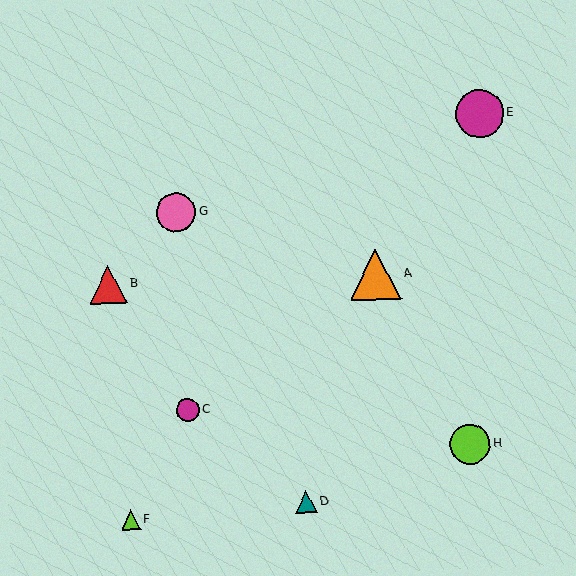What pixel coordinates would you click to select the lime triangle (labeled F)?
Click at (131, 520) to select the lime triangle F.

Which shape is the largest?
The orange triangle (labeled A) is the largest.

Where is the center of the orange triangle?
The center of the orange triangle is at (375, 275).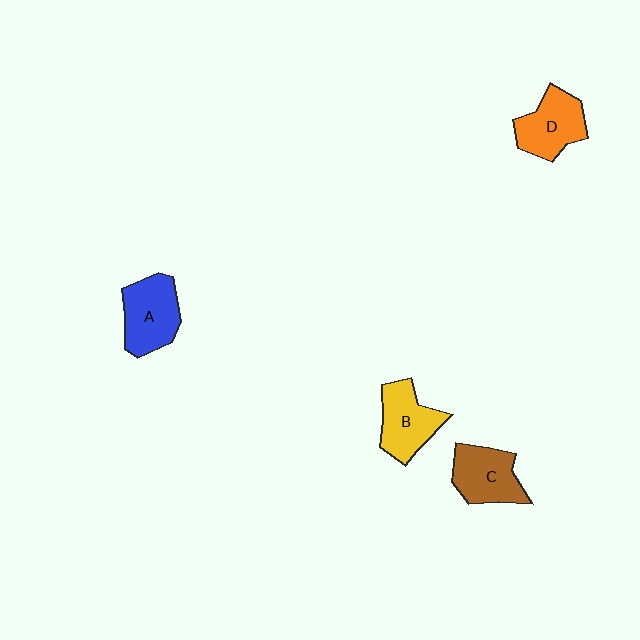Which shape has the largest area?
Shape A (blue).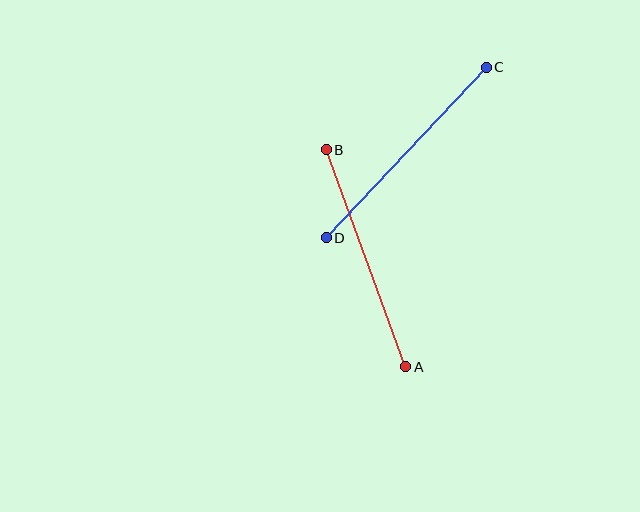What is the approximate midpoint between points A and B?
The midpoint is at approximately (366, 258) pixels.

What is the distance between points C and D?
The distance is approximately 233 pixels.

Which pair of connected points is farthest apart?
Points C and D are farthest apart.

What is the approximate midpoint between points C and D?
The midpoint is at approximately (406, 152) pixels.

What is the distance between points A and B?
The distance is approximately 231 pixels.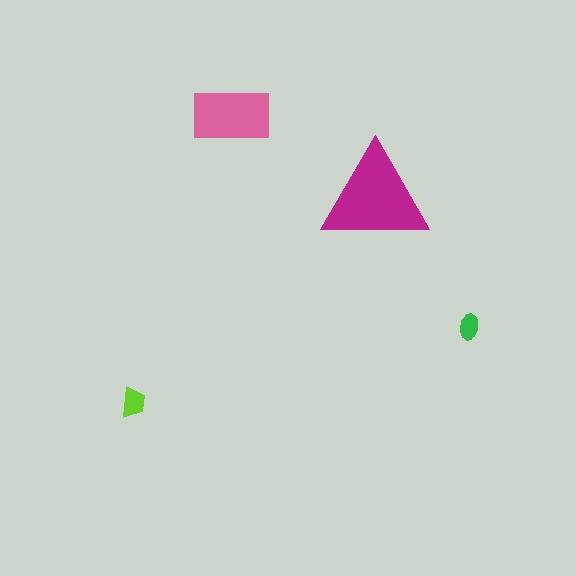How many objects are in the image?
There are 4 objects in the image.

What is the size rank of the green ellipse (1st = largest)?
4th.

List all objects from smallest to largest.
The green ellipse, the lime trapezoid, the pink rectangle, the magenta triangle.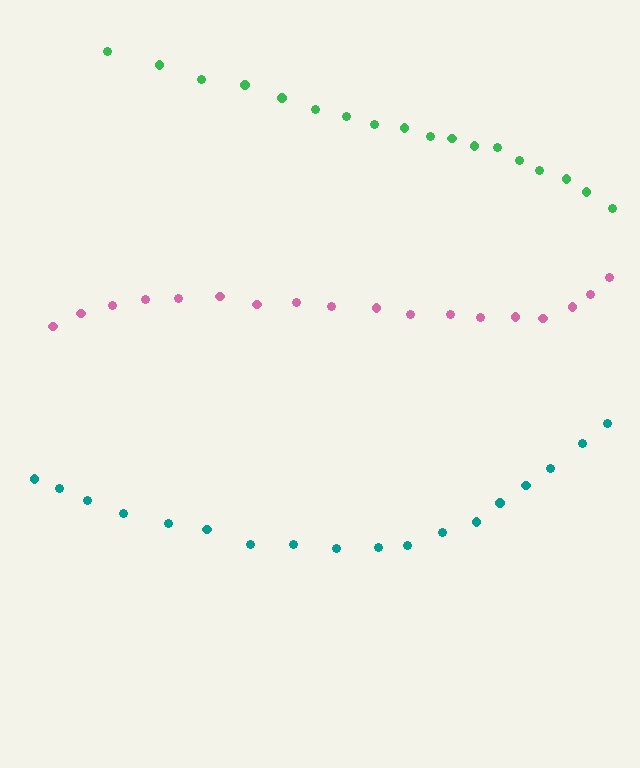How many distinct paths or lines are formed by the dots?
There are 3 distinct paths.